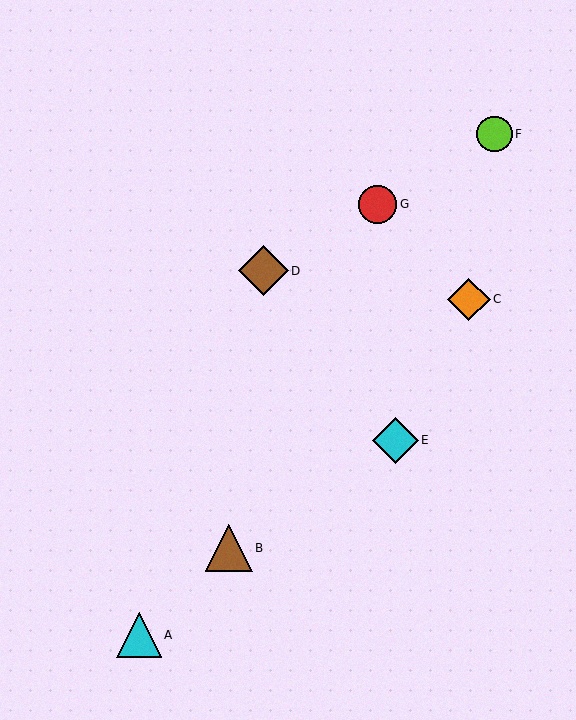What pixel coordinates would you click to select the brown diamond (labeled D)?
Click at (263, 271) to select the brown diamond D.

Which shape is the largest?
The brown diamond (labeled D) is the largest.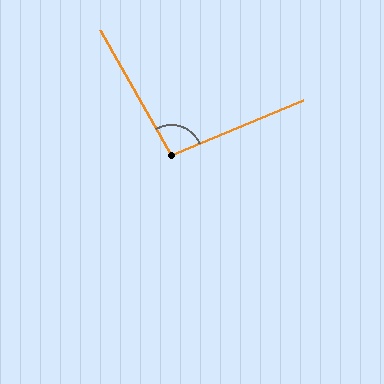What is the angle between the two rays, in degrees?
Approximately 97 degrees.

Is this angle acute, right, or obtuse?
It is obtuse.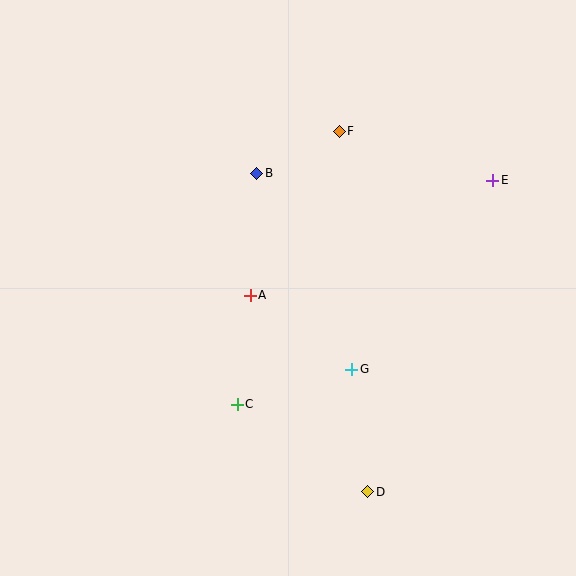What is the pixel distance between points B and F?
The distance between B and F is 93 pixels.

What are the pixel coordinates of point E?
Point E is at (493, 180).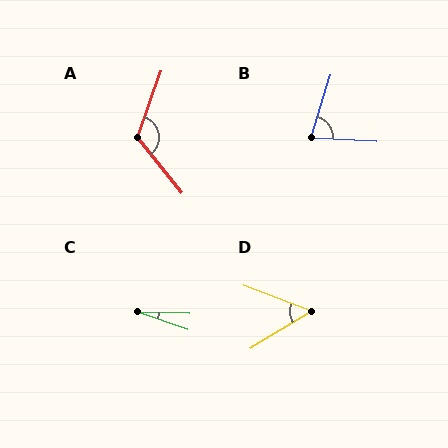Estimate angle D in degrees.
Approximately 51 degrees.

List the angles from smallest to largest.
C (17°), D (51°), B (75°), A (122°).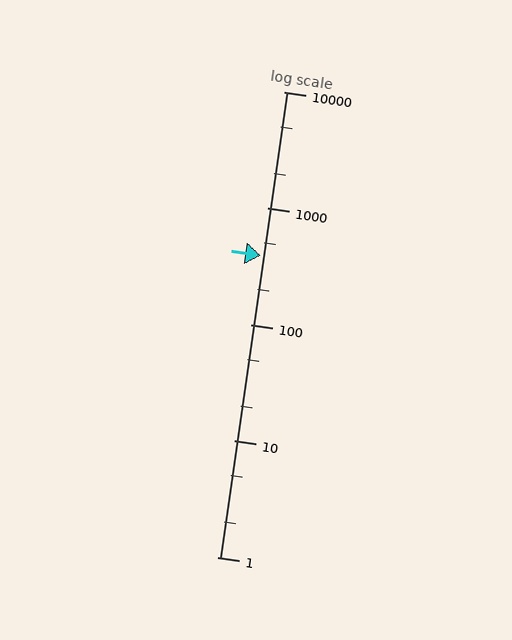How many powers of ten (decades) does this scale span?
The scale spans 4 decades, from 1 to 10000.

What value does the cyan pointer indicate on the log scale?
The pointer indicates approximately 390.